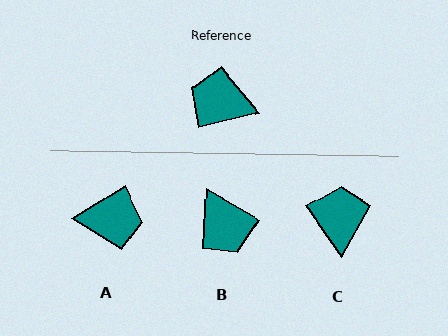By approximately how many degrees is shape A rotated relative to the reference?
Approximately 162 degrees clockwise.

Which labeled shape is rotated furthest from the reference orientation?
A, about 162 degrees away.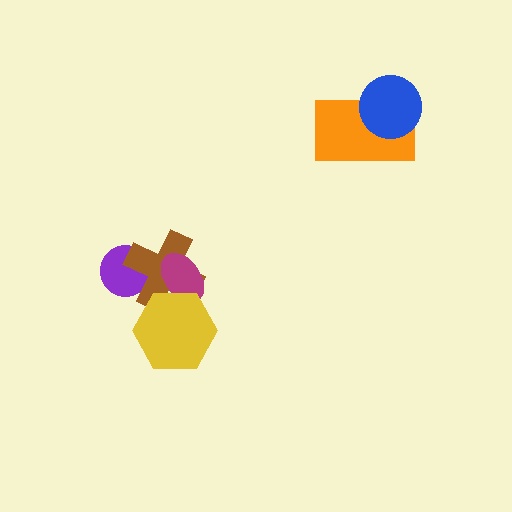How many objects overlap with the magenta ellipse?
2 objects overlap with the magenta ellipse.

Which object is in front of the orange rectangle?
The blue circle is in front of the orange rectangle.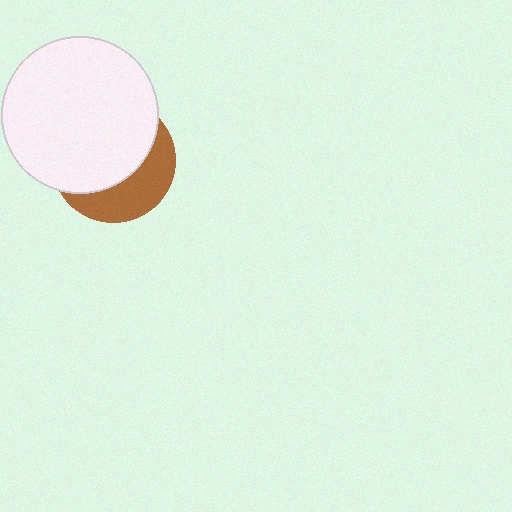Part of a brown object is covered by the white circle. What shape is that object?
It is a circle.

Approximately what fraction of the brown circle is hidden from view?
Roughly 63% of the brown circle is hidden behind the white circle.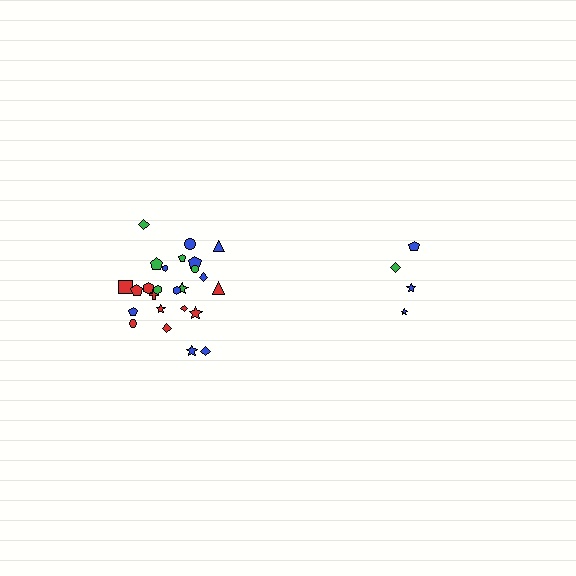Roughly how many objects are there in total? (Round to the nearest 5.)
Roughly 30 objects in total.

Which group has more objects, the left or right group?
The left group.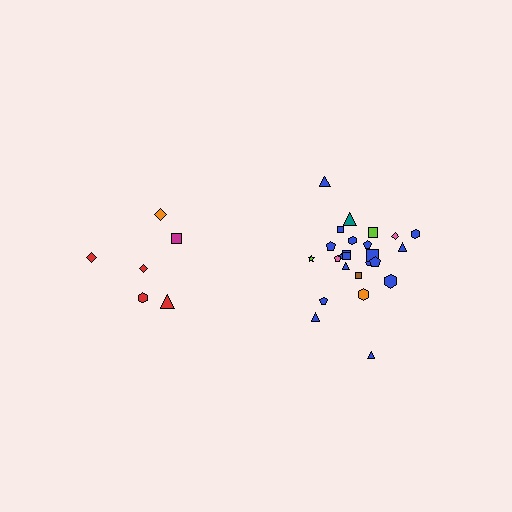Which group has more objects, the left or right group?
The right group.